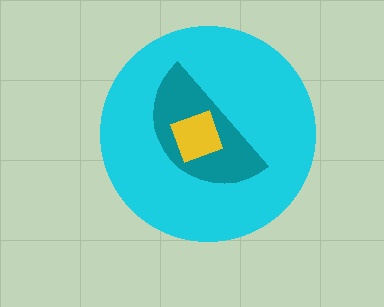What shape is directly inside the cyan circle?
The teal semicircle.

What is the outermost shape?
The cyan circle.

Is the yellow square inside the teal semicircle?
Yes.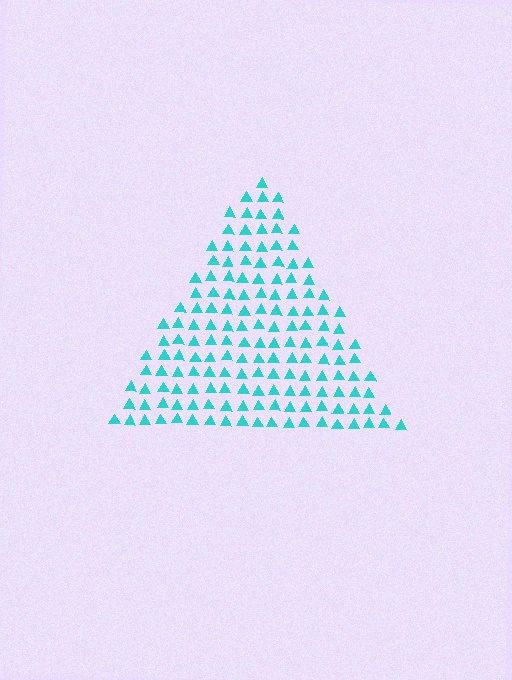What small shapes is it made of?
It is made of small triangles.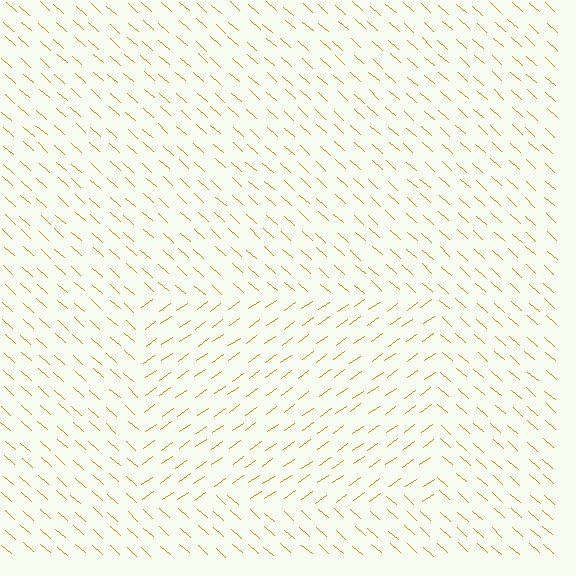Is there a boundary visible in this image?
Yes, there is a texture boundary formed by a change in line orientation.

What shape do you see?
I see a rectangle.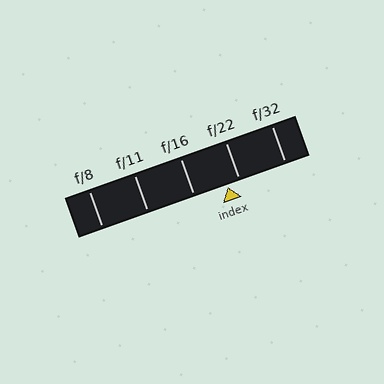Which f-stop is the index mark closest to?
The index mark is closest to f/22.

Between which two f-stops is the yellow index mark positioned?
The index mark is between f/16 and f/22.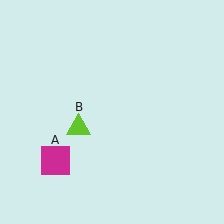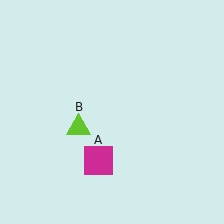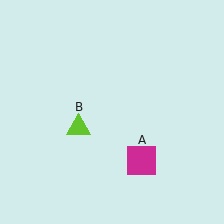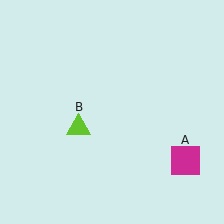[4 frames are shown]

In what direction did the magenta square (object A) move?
The magenta square (object A) moved right.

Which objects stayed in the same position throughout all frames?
Lime triangle (object B) remained stationary.